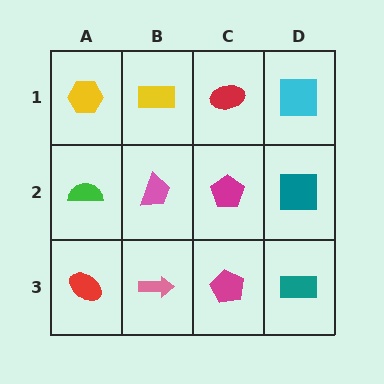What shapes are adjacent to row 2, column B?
A yellow rectangle (row 1, column B), a pink arrow (row 3, column B), a green semicircle (row 2, column A), a magenta pentagon (row 2, column C).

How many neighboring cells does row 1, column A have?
2.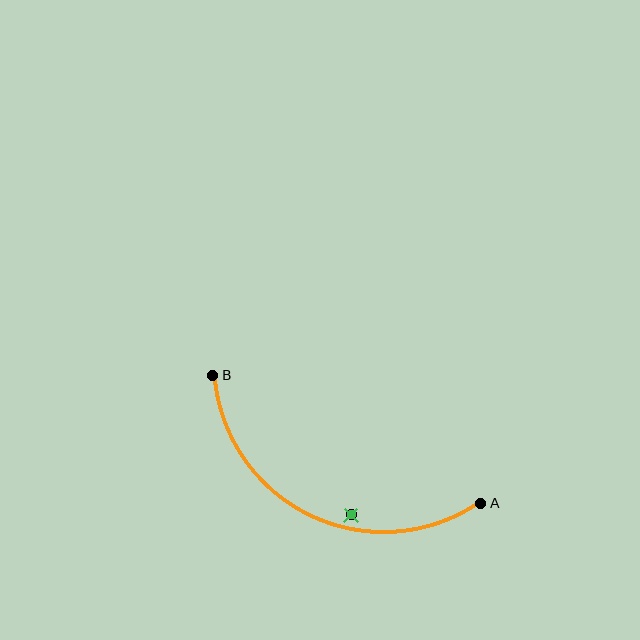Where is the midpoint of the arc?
The arc midpoint is the point on the curve farthest from the straight line joining A and B. It sits below that line.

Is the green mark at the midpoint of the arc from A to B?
No — the green mark does not lie on the arc at all. It sits slightly inside the curve.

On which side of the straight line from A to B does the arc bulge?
The arc bulges below the straight line connecting A and B.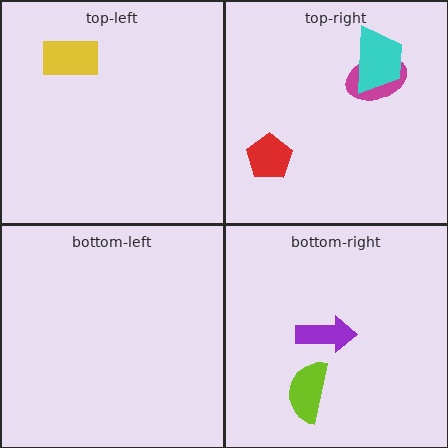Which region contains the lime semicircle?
The bottom-right region.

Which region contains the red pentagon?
The top-right region.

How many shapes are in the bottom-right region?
2.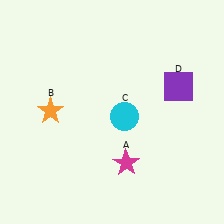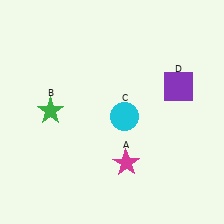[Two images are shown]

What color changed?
The star (B) changed from orange in Image 1 to green in Image 2.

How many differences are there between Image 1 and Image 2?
There is 1 difference between the two images.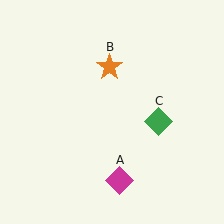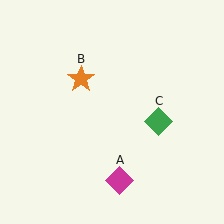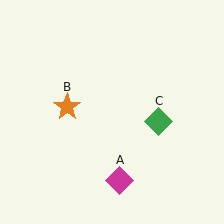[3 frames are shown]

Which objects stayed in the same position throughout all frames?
Magenta diamond (object A) and green diamond (object C) remained stationary.